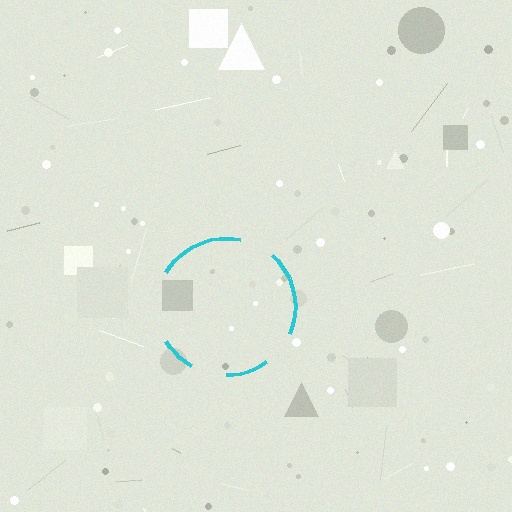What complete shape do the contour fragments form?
The contour fragments form a circle.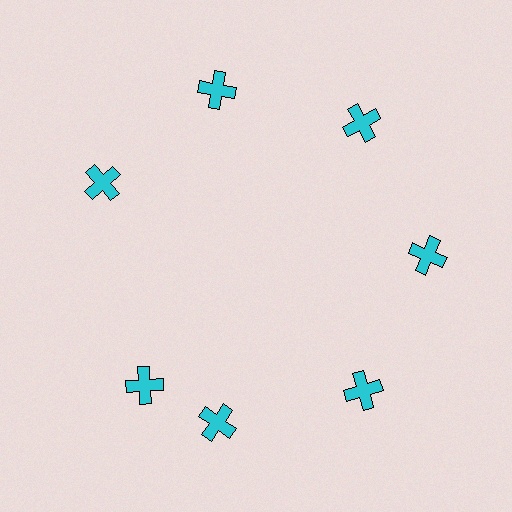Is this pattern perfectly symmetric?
No. The 7 cyan crosses are arranged in a ring, but one element near the 8 o'clock position is rotated out of alignment along the ring, breaking the 7-fold rotational symmetry.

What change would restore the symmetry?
The symmetry would be restored by rotating it back into even spacing with its neighbors so that all 7 crosses sit at equal angles and equal distance from the center.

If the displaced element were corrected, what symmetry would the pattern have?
It would have 7-fold rotational symmetry — the pattern would map onto itself every 51 degrees.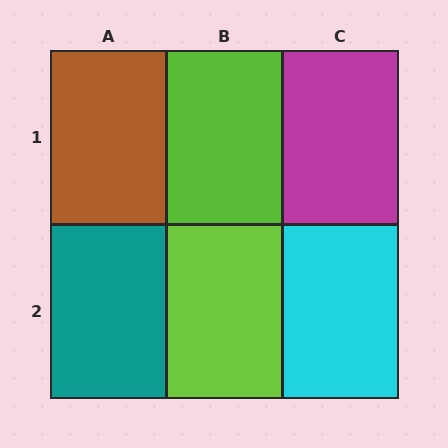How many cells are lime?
2 cells are lime.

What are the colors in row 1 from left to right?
Brown, lime, magenta.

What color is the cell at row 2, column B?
Lime.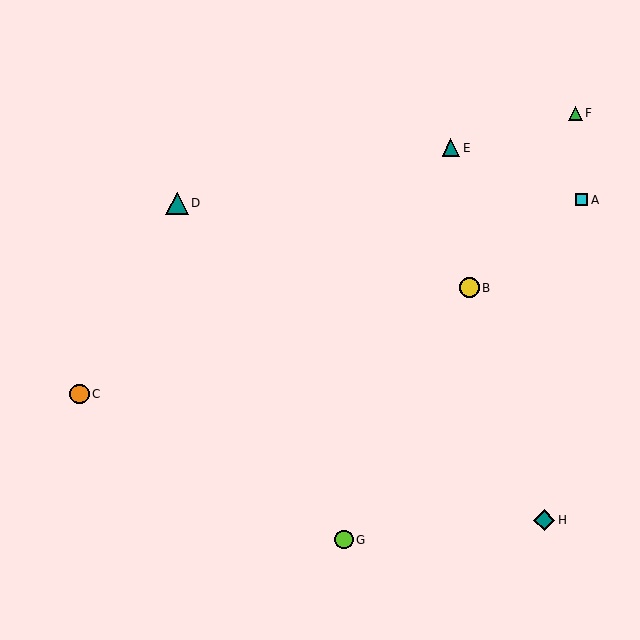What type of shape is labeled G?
Shape G is a lime circle.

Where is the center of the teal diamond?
The center of the teal diamond is at (544, 520).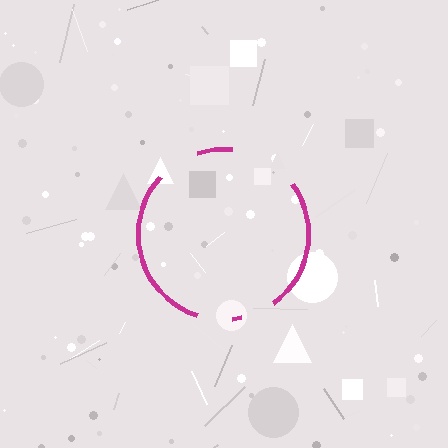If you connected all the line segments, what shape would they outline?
They would outline a circle.